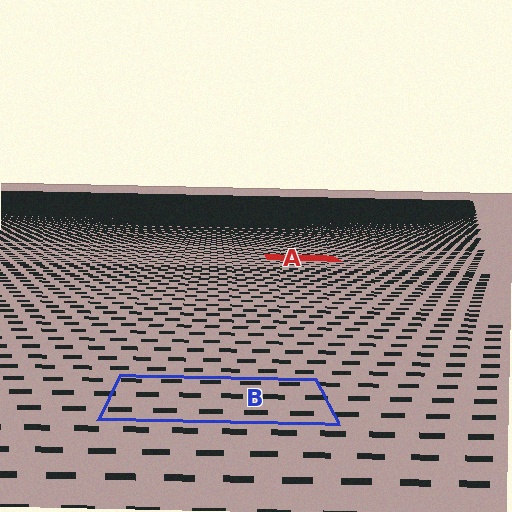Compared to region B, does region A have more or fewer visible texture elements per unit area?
Region A has more texture elements per unit area — they are packed more densely because it is farther away.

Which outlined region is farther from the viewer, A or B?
Region A is farther from the viewer — the texture elements inside it appear smaller and more densely packed.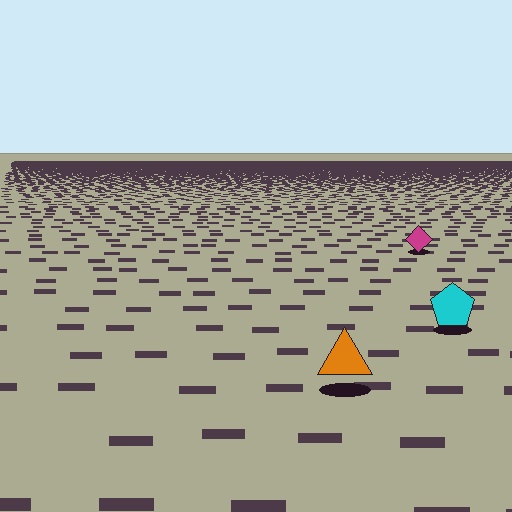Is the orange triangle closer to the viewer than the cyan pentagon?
Yes. The orange triangle is closer — you can tell from the texture gradient: the ground texture is coarser near it.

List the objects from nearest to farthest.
From nearest to farthest: the orange triangle, the cyan pentagon, the magenta diamond.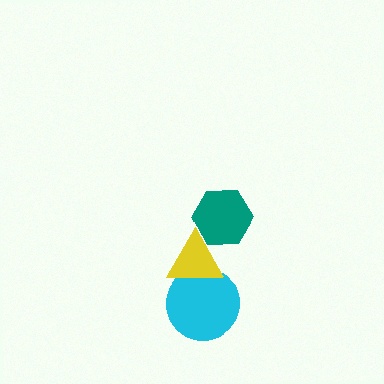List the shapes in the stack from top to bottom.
From top to bottom: the teal hexagon, the yellow triangle, the cyan circle.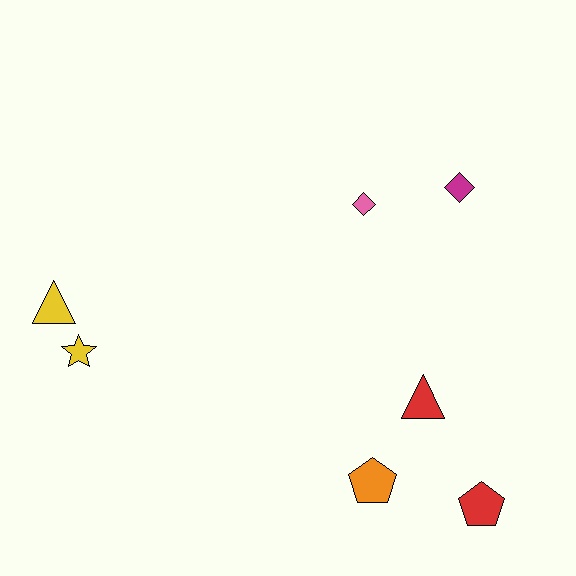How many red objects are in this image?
There are 2 red objects.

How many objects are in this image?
There are 7 objects.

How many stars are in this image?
There is 1 star.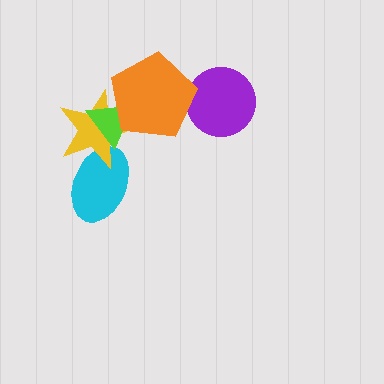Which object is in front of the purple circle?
The orange pentagon is in front of the purple circle.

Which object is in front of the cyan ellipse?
The yellow star is in front of the cyan ellipse.